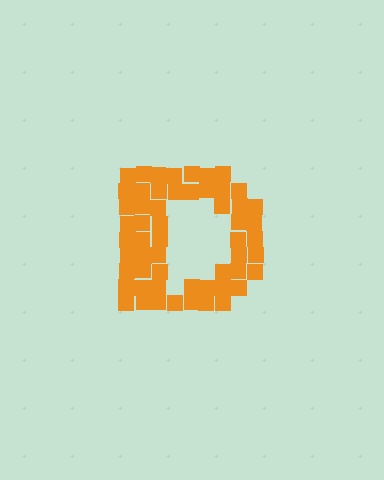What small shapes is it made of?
It is made of small squares.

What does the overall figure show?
The overall figure shows the letter D.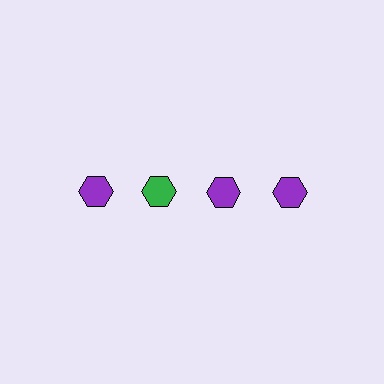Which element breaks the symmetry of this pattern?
The green hexagon in the top row, second from left column breaks the symmetry. All other shapes are purple hexagons.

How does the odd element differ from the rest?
It has a different color: green instead of purple.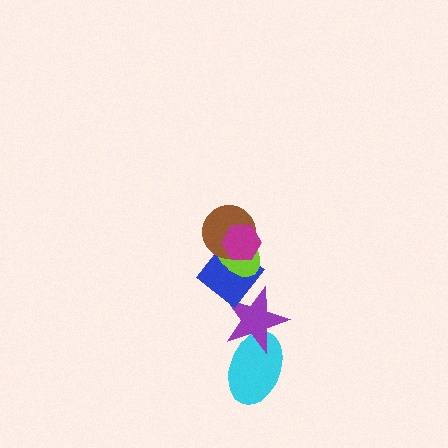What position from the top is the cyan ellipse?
The cyan ellipse is 6th from the top.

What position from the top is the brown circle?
The brown circle is 2nd from the top.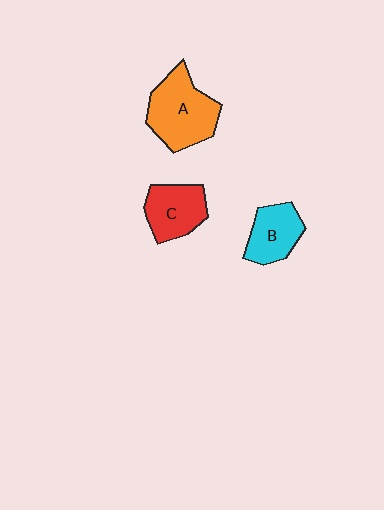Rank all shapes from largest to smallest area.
From largest to smallest: A (orange), C (red), B (cyan).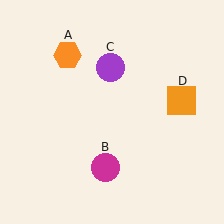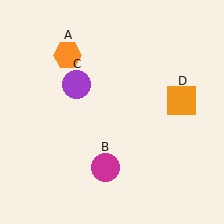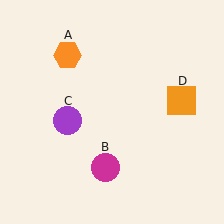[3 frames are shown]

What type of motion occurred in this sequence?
The purple circle (object C) rotated counterclockwise around the center of the scene.